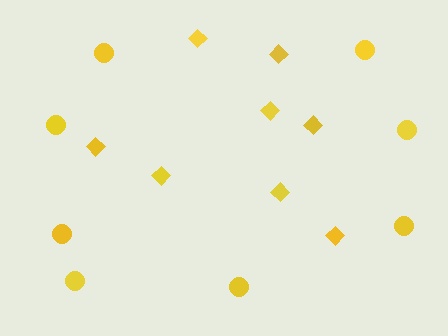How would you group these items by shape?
There are 2 groups: one group of diamonds (8) and one group of circles (8).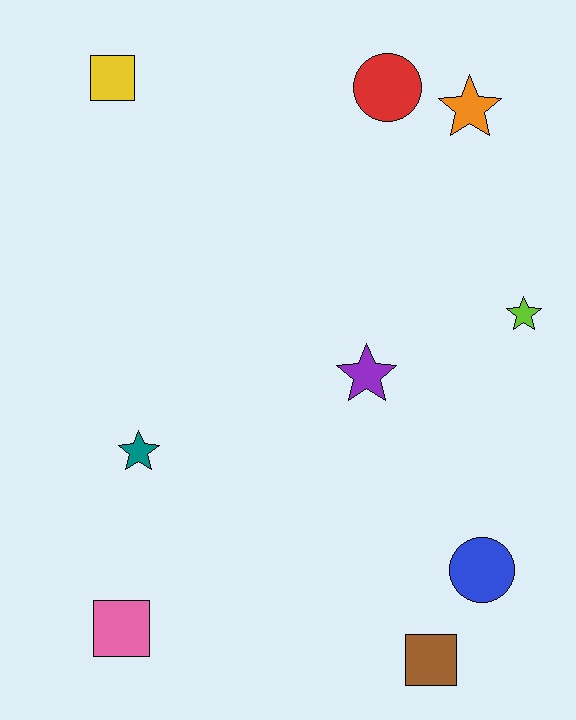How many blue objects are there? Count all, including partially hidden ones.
There is 1 blue object.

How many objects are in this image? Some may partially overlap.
There are 9 objects.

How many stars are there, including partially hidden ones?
There are 4 stars.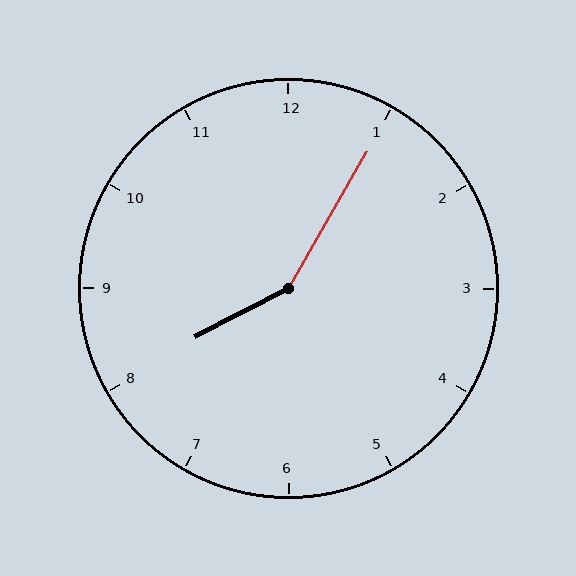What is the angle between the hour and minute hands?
Approximately 148 degrees.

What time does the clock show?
8:05.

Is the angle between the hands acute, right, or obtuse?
It is obtuse.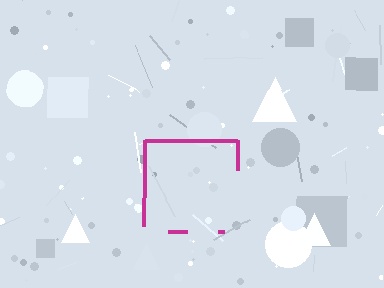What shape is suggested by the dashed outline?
The dashed outline suggests a square.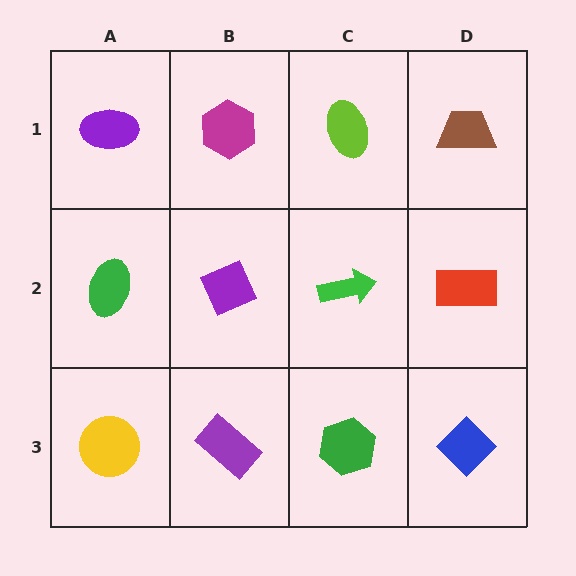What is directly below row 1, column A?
A green ellipse.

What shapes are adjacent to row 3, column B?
A purple diamond (row 2, column B), a yellow circle (row 3, column A), a green hexagon (row 3, column C).